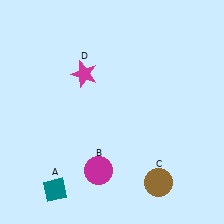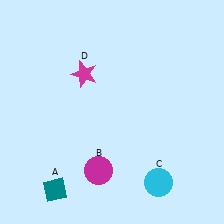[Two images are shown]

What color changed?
The circle (C) changed from brown in Image 1 to cyan in Image 2.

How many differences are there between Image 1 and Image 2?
There is 1 difference between the two images.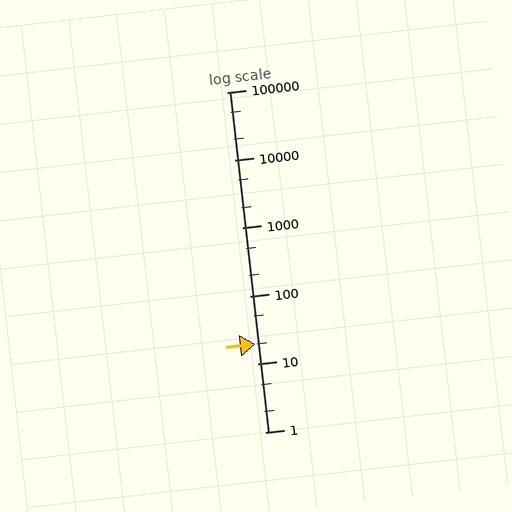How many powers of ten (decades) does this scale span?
The scale spans 5 decades, from 1 to 100000.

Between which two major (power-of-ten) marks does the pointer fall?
The pointer is between 10 and 100.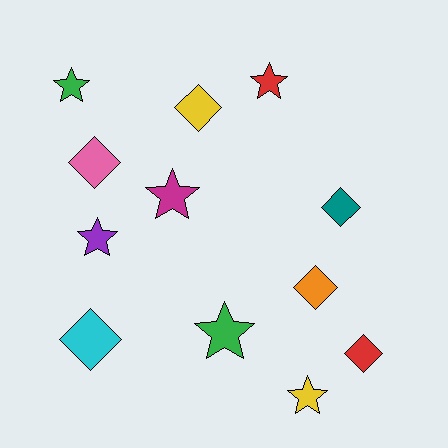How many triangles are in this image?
There are no triangles.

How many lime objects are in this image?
There are no lime objects.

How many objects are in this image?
There are 12 objects.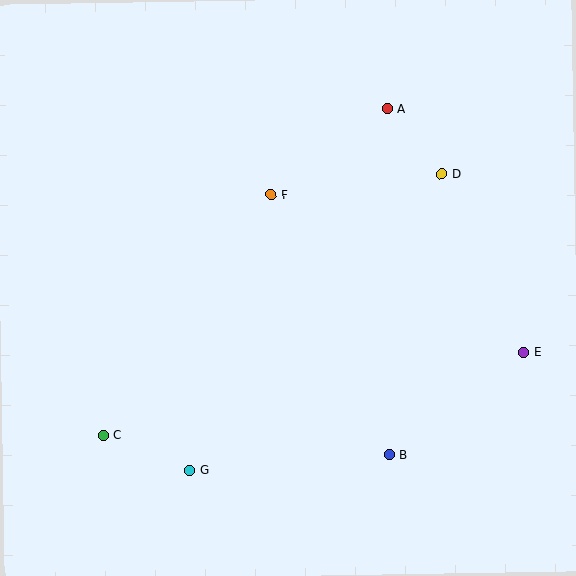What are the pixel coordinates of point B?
Point B is at (389, 455).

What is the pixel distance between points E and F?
The distance between E and F is 298 pixels.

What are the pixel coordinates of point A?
Point A is at (387, 109).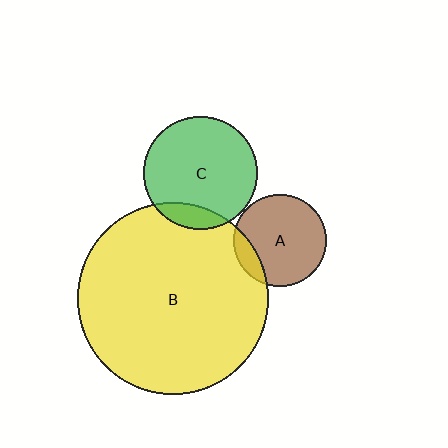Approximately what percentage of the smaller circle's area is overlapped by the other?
Approximately 15%.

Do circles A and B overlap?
Yes.